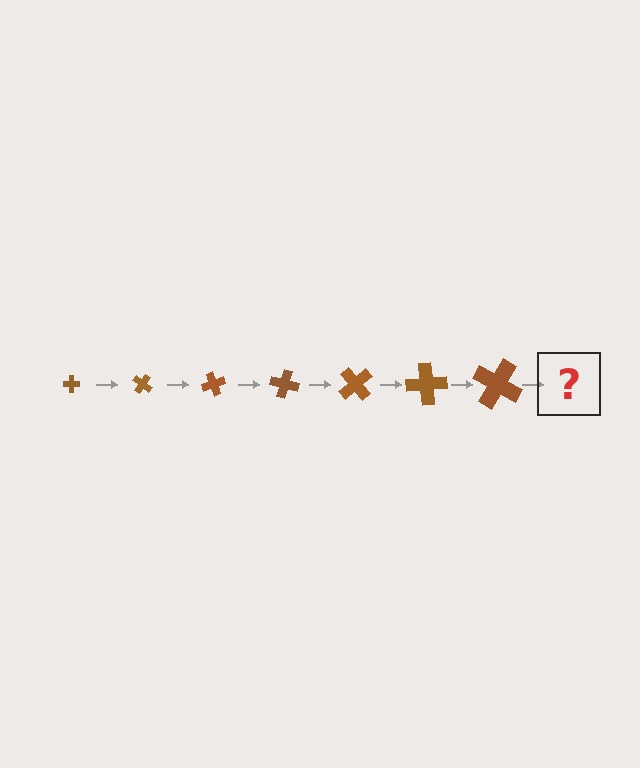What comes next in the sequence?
The next element should be a cross, larger than the previous one and rotated 245 degrees from the start.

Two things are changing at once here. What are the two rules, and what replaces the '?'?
The two rules are that the cross grows larger each step and it rotates 35 degrees each step. The '?' should be a cross, larger than the previous one and rotated 245 degrees from the start.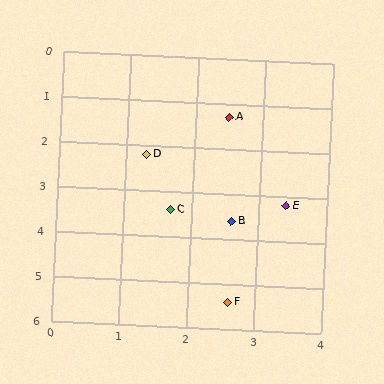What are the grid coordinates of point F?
Point F is at approximately (2.6, 5.4).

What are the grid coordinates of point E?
Point E is at approximately (3.4, 3.2).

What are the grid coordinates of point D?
Point D is at approximately (1.3, 2.2).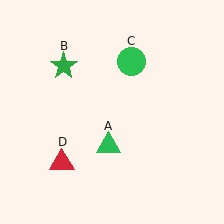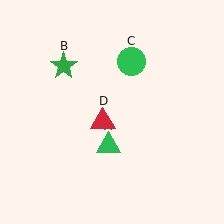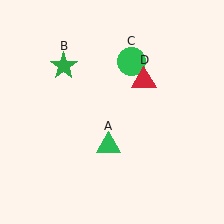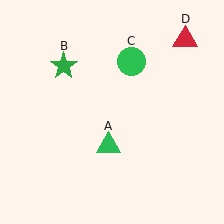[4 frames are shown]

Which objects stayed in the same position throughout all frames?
Green triangle (object A) and green star (object B) and green circle (object C) remained stationary.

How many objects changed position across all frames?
1 object changed position: red triangle (object D).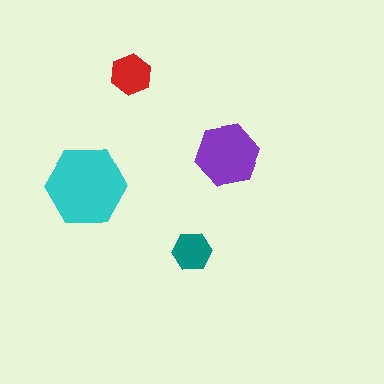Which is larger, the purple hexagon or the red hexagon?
The purple one.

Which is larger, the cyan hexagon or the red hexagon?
The cyan one.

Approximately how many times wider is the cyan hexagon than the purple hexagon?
About 1.5 times wider.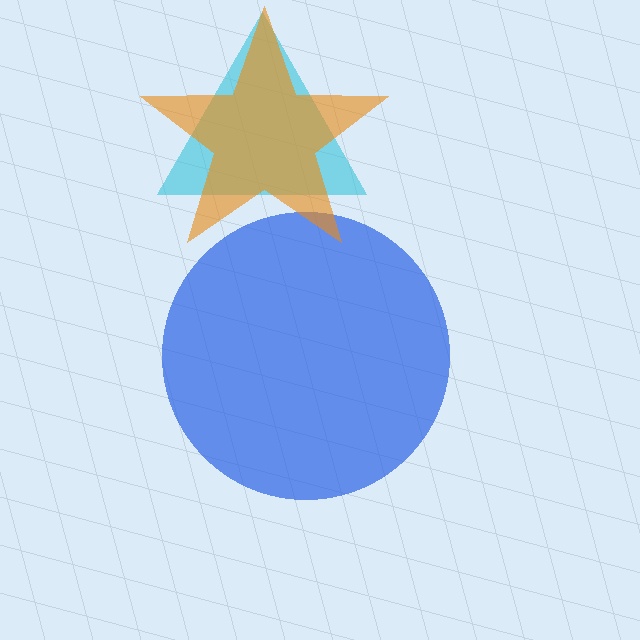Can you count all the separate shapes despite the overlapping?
Yes, there are 3 separate shapes.